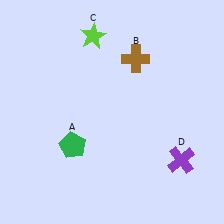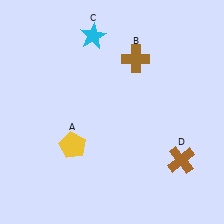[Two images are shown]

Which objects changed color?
A changed from green to yellow. C changed from lime to cyan. D changed from purple to brown.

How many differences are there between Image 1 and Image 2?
There are 3 differences between the two images.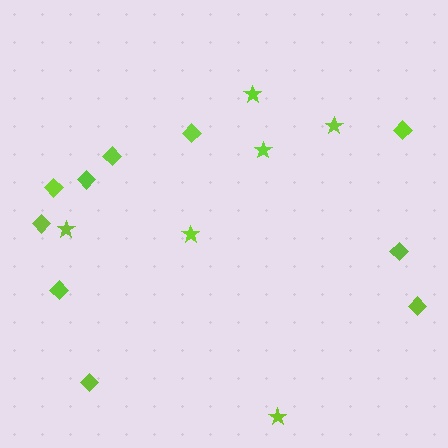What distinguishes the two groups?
There are 2 groups: one group of stars (6) and one group of diamonds (10).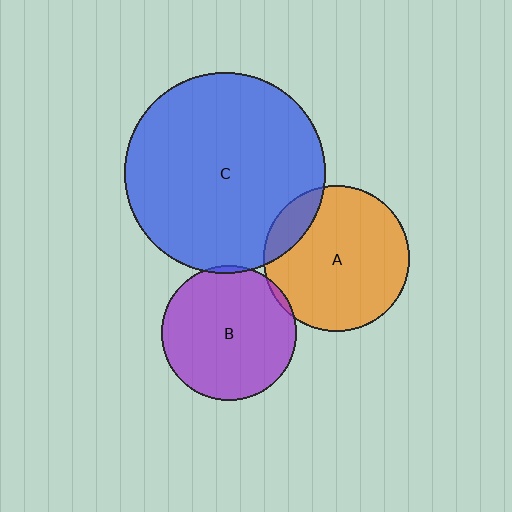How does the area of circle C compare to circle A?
Approximately 1.9 times.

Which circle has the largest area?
Circle C (blue).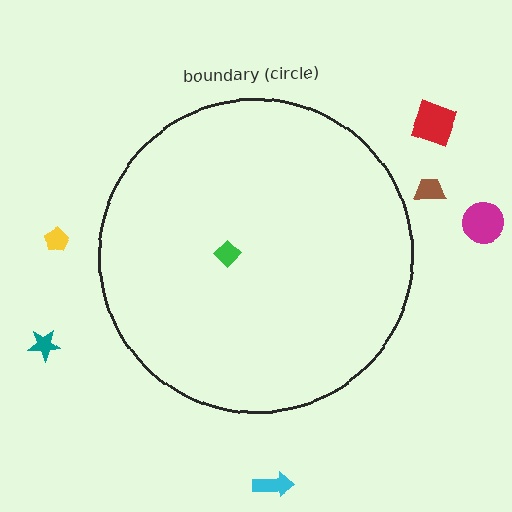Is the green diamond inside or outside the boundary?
Inside.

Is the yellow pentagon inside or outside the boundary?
Outside.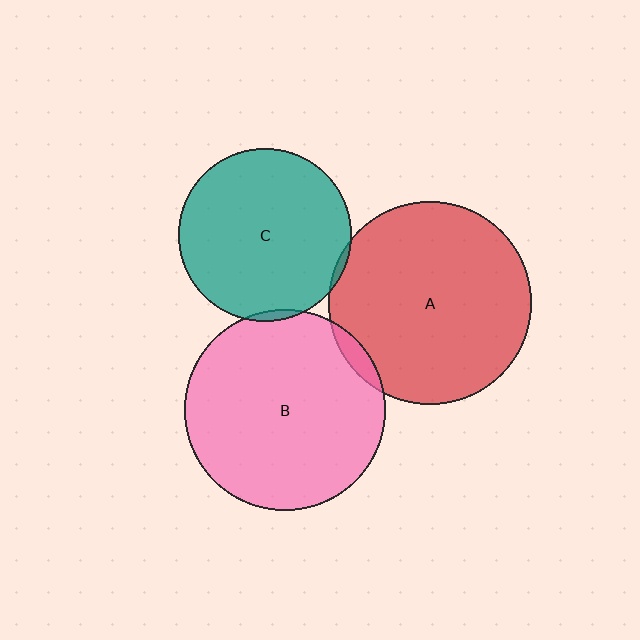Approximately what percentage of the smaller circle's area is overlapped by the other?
Approximately 5%.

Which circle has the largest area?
Circle A (red).